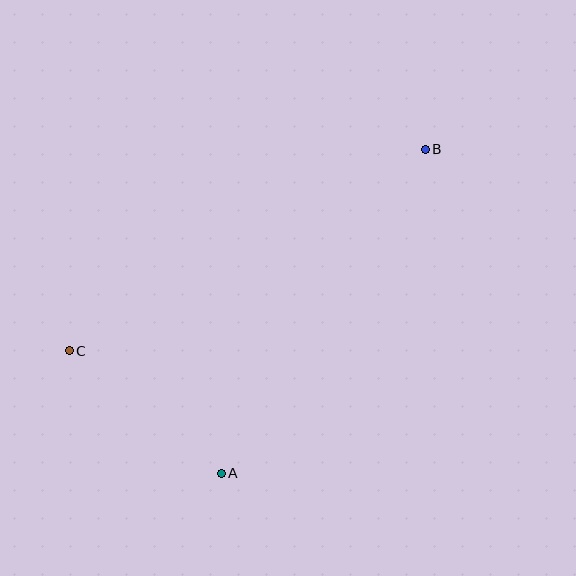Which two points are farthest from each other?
Points B and C are farthest from each other.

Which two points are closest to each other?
Points A and C are closest to each other.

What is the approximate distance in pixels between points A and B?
The distance between A and B is approximately 383 pixels.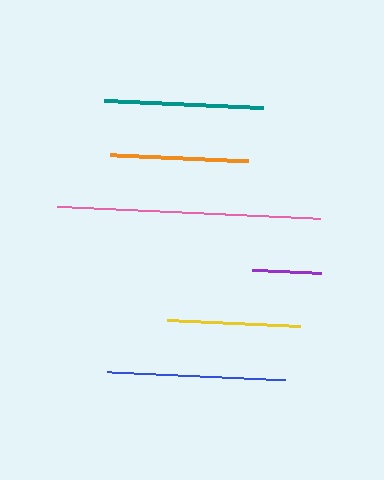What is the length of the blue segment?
The blue segment is approximately 178 pixels long.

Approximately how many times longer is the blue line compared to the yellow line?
The blue line is approximately 1.3 times the length of the yellow line.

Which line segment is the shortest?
The purple line is the shortest at approximately 68 pixels.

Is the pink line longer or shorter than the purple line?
The pink line is longer than the purple line.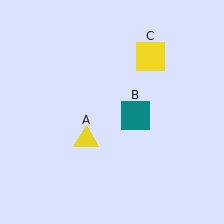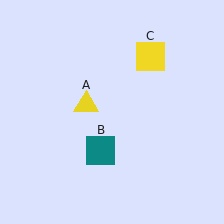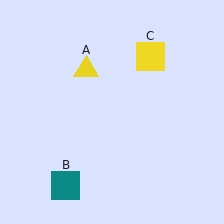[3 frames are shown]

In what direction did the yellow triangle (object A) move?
The yellow triangle (object A) moved up.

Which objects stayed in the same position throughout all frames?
Yellow square (object C) remained stationary.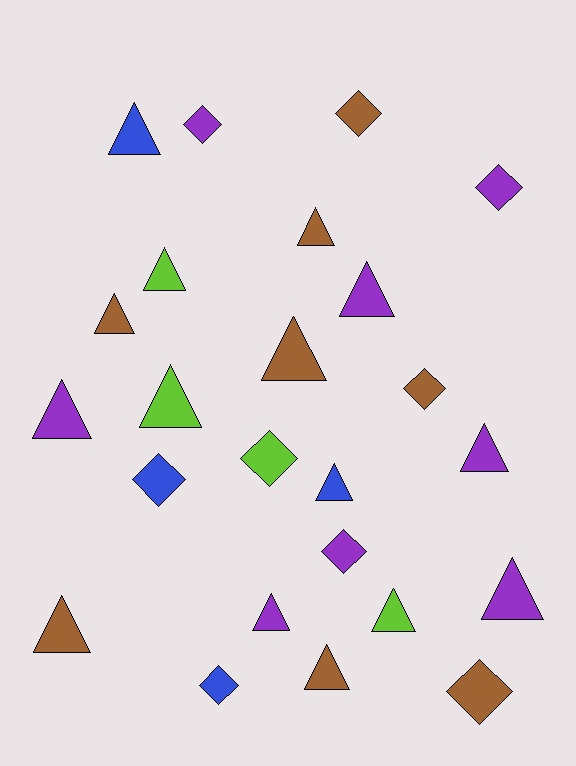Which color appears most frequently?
Purple, with 8 objects.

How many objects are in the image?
There are 24 objects.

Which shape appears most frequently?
Triangle, with 15 objects.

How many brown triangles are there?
There are 5 brown triangles.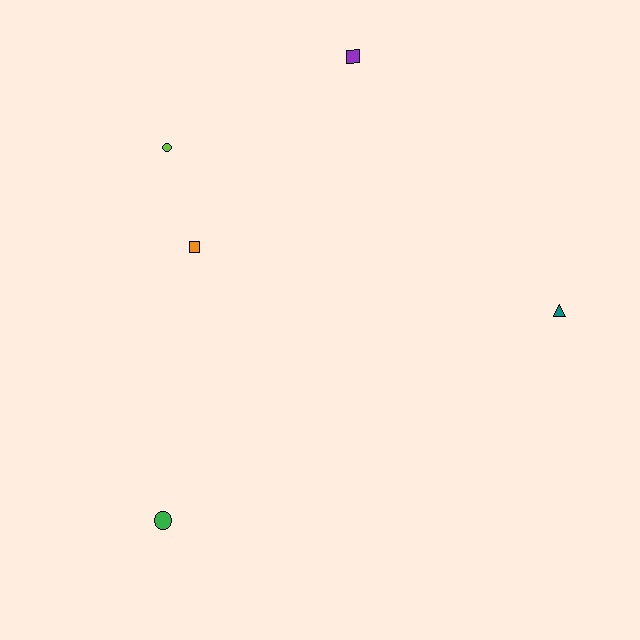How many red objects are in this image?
There are no red objects.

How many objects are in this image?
There are 5 objects.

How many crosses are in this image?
There are no crosses.